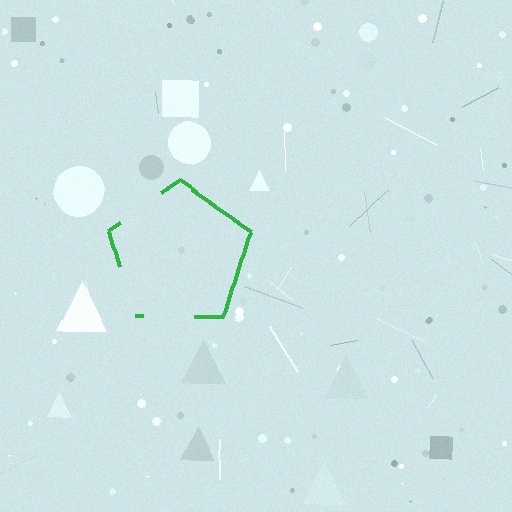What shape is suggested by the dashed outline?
The dashed outline suggests a pentagon.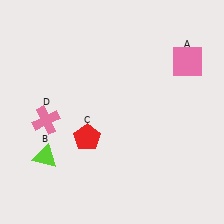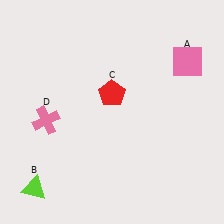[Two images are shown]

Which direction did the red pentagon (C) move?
The red pentagon (C) moved up.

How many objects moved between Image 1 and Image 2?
2 objects moved between the two images.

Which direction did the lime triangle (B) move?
The lime triangle (B) moved down.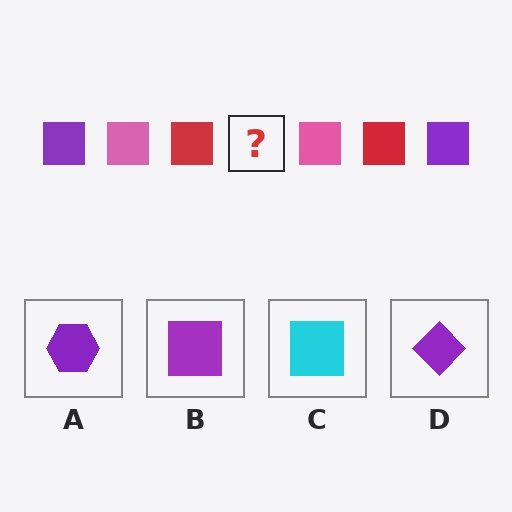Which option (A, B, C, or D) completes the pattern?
B.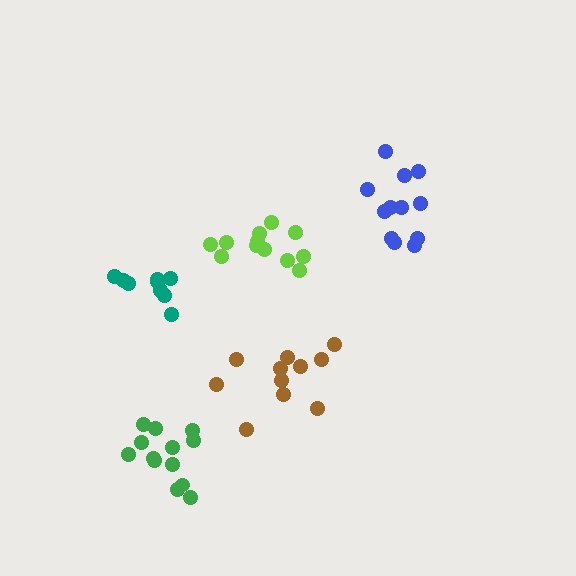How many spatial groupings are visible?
There are 5 spatial groupings.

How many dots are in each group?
Group 1: 13 dots, Group 2: 12 dots, Group 3: 9 dots, Group 4: 11 dots, Group 5: 13 dots (58 total).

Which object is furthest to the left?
The teal cluster is leftmost.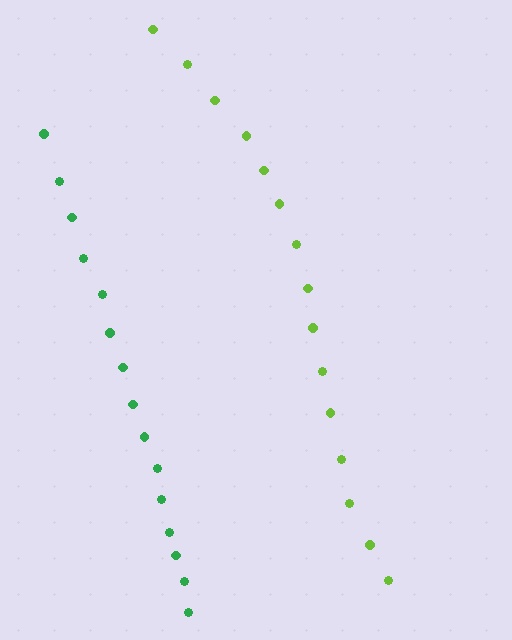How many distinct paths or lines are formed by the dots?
There are 2 distinct paths.